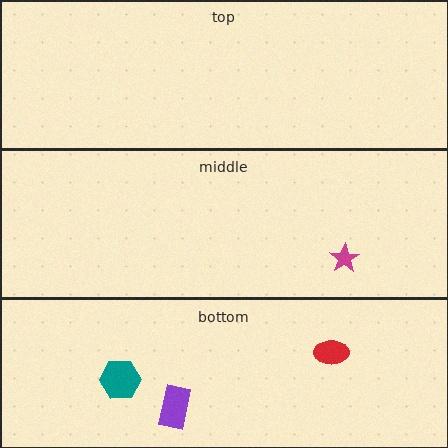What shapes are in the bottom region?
The red ellipse, the teal hexagon, the purple rectangle.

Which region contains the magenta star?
The middle region.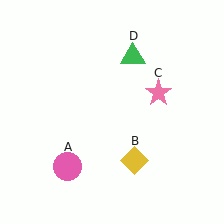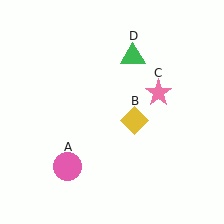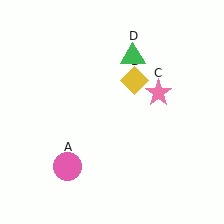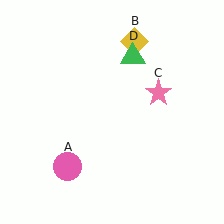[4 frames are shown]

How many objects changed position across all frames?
1 object changed position: yellow diamond (object B).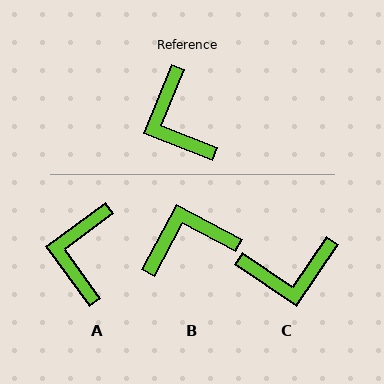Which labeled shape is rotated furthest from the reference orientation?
B, about 96 degrees away.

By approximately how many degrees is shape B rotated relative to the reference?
Approximately 96 degrees clockwise.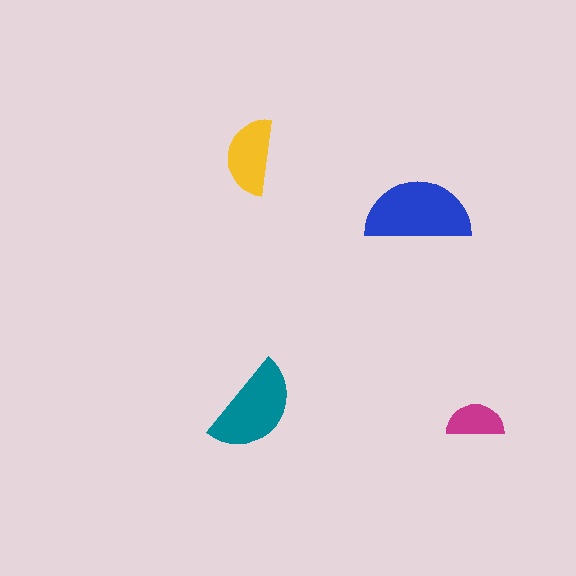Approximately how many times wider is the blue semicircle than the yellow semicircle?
About 1.5 times wider.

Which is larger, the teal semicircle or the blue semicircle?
The blue one.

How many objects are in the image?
There are 4 objects in the image.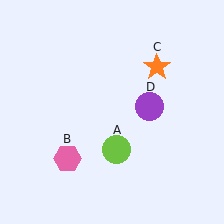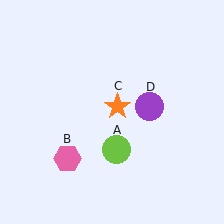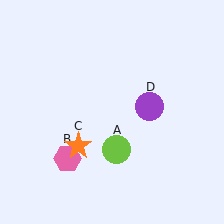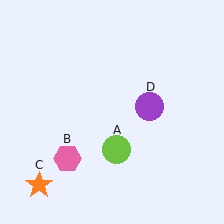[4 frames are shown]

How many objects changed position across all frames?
1 object changed position: orange star (object C).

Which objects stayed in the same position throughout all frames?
Lime circle (object A) and pink hexagon (object B) and purple circle (object D) remained stationary.